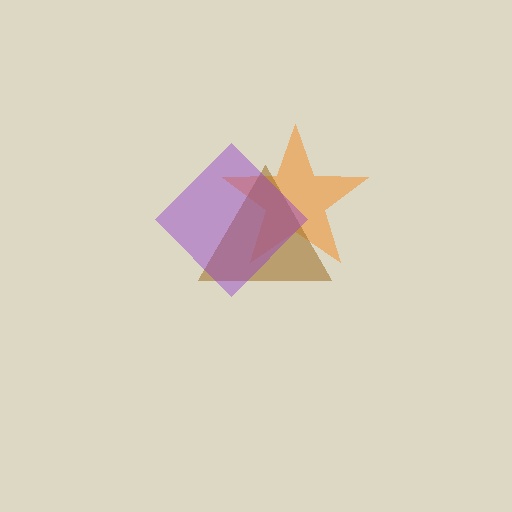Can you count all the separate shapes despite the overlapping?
Yes, there are 3 separate shapes.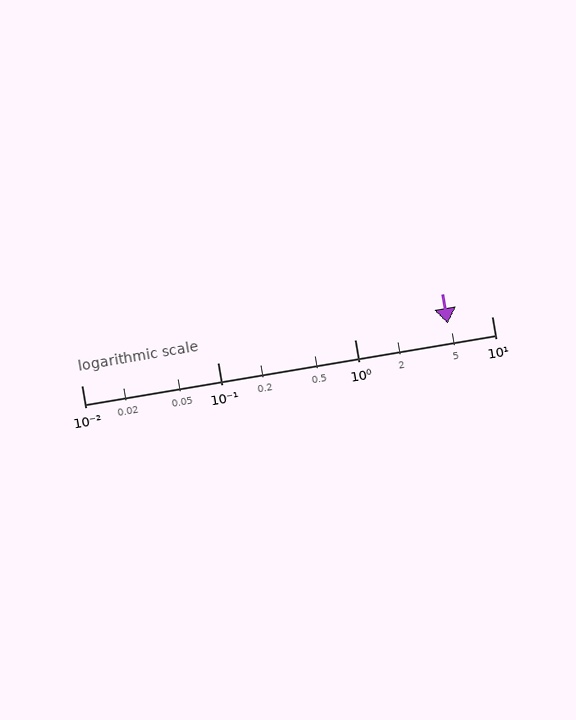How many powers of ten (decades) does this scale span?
The scale spans 3 decades, from 0.01 to 10.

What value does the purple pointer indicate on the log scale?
The pointer indicates approximately 4.8.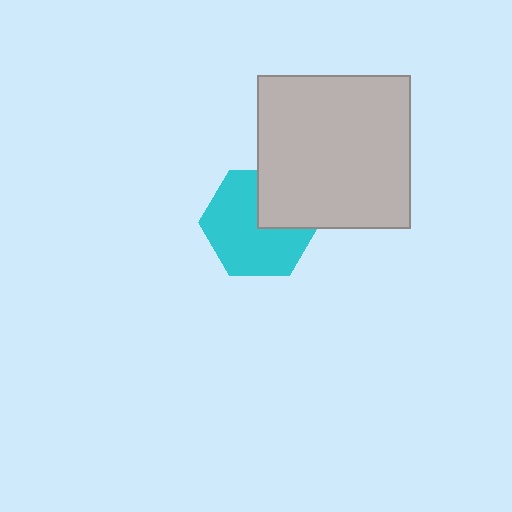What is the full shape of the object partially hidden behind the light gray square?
The partially hidden object is a cyan hexagon.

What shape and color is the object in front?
The object in front is a light gray square.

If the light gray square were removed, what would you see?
You would see the complete cyan hexagon.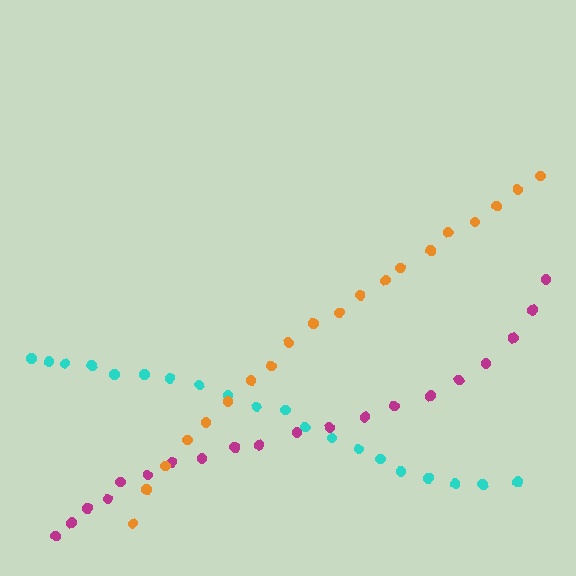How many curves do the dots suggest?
There are 3 distinct paths.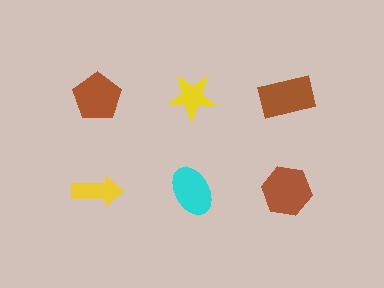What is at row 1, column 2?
A yellow star.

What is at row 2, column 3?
A brown hexagon.